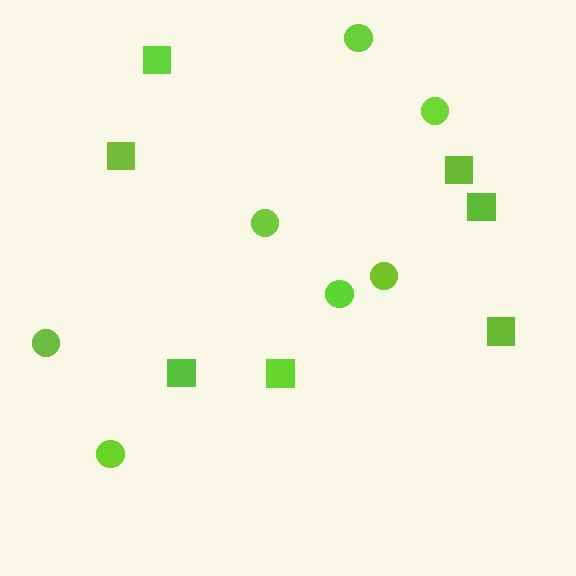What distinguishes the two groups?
There are 2 groups: one group of circles (7) and one group of squares (7).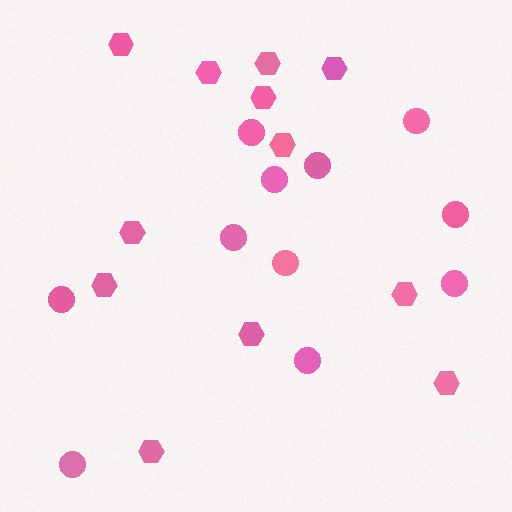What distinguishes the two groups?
There are 2 groups: one group of circles (11) and one group of hexagons (12).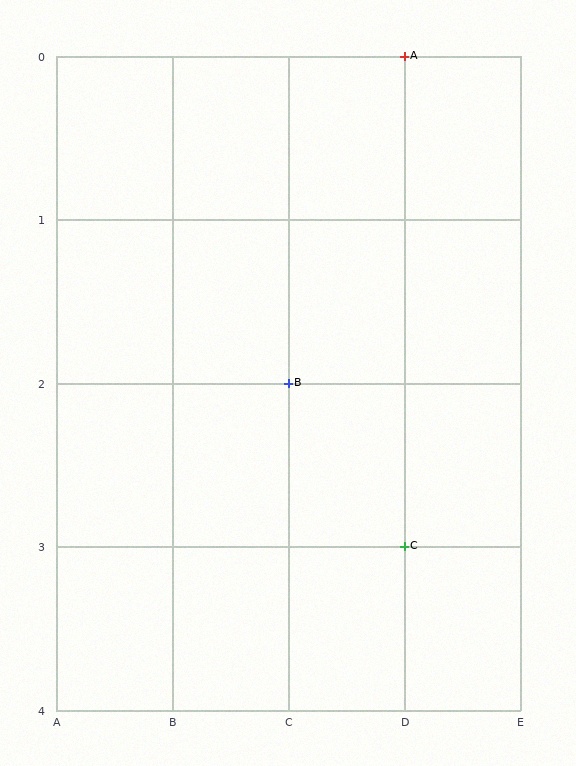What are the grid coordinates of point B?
Point B is at grid coordinates (C, 2).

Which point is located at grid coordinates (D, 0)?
Point A is at (D, 0).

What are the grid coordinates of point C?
Point C is at grid coordinates (D, 3).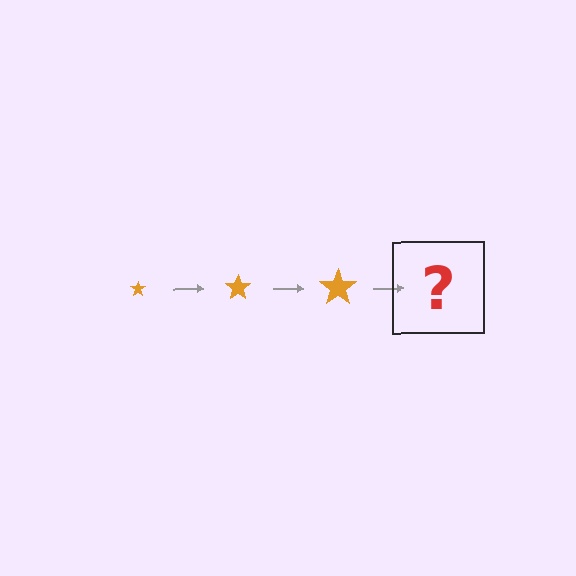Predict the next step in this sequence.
The next step is an orange star, larger than the previous one.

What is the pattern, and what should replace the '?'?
The pattern is that the star gets progressively larger each step. The '?' should be an orange star, larger than the previous one.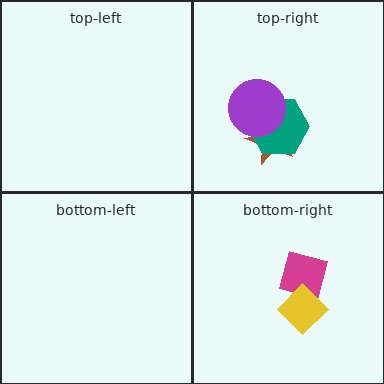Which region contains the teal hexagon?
The top-right region.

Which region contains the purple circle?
The top-right region.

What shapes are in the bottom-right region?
The magenta square, the yellow diamond.